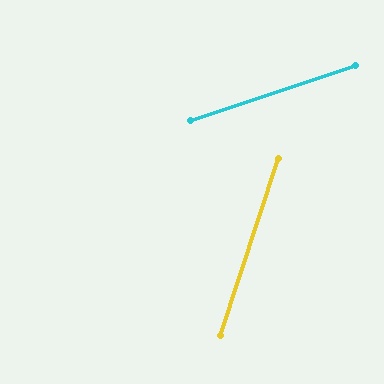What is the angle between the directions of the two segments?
Approximately 53 degrees.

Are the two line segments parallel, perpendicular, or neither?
Neither parallel nor perpendicular — they differ by about 53°.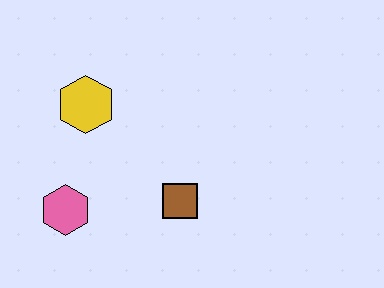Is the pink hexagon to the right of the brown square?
No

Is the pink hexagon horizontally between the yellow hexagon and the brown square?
No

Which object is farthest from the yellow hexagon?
The brown square is farthest from the yellow hexagon.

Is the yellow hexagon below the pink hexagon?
No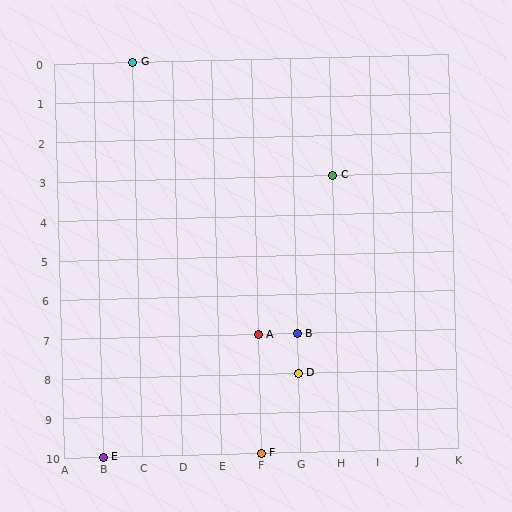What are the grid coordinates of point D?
Point D is at grid coordinates (G, 8).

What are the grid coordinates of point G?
Point G is at grid coordinates (C, 0).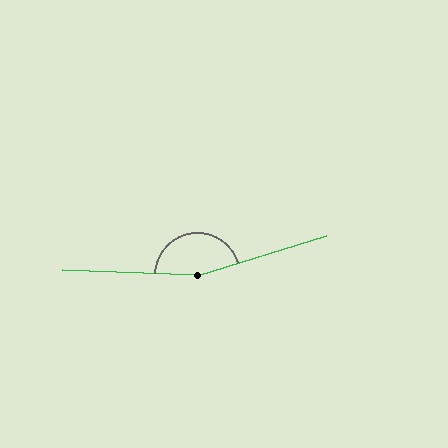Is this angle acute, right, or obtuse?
It is obtuse.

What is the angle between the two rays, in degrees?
Approximately 160 degrees.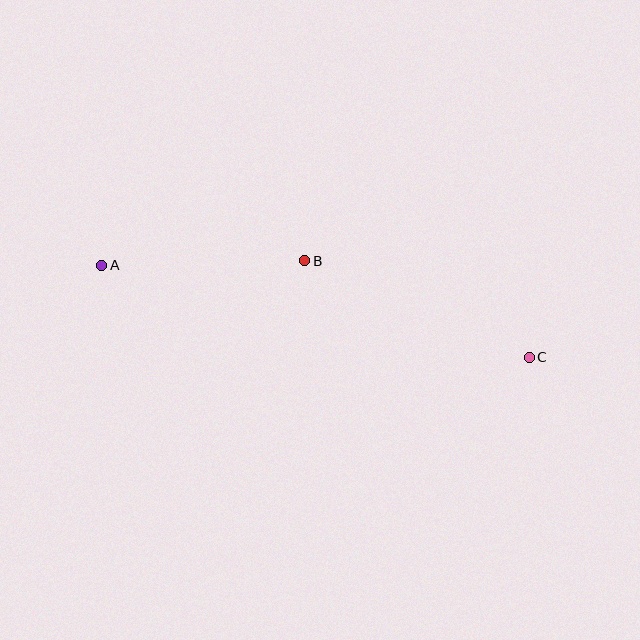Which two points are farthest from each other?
Points A and C are farthest from each other.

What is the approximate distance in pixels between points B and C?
The distance between B and C is approximately 244 pixels.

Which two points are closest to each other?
Points A and B are closest to each other.